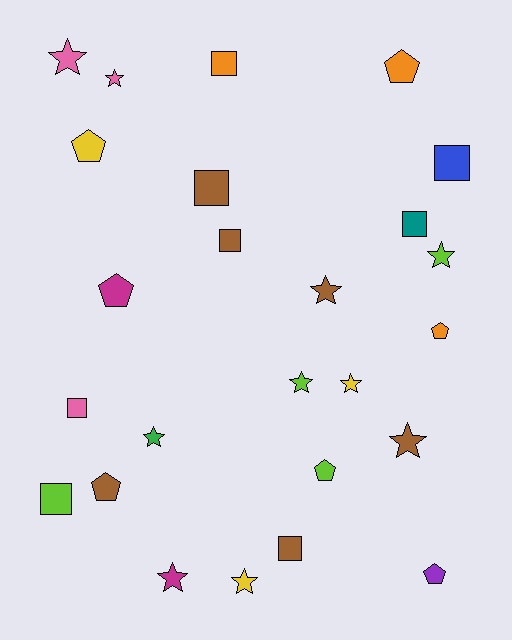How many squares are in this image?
There are 8 squares.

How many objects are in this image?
There are 25 objects.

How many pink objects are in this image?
There are 3 pink objects.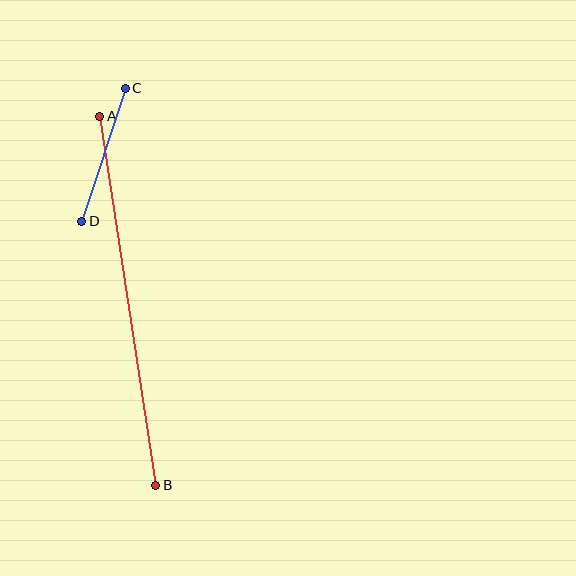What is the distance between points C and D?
The distance is approximately 140 pixels.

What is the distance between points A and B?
The distance is approximately 373 pixels.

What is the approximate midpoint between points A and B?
The midpoint is at approximately (128, 301) pixels.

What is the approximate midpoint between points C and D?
The midpoint is at approximately (103, 155) pixels.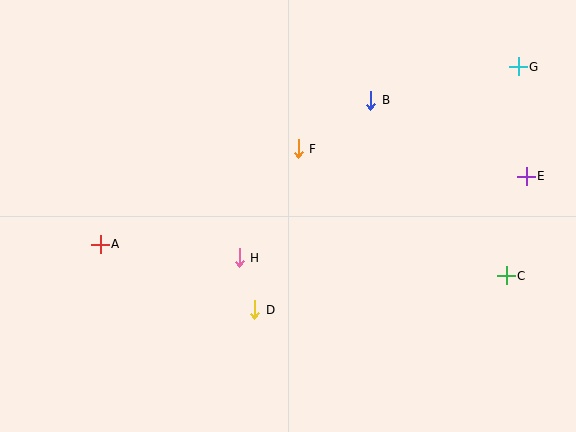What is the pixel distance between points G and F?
The distance between G and F is 235 pixels.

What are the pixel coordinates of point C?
Point C is at (506, 276).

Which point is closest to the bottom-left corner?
Point A is closest to the bottom-left corner.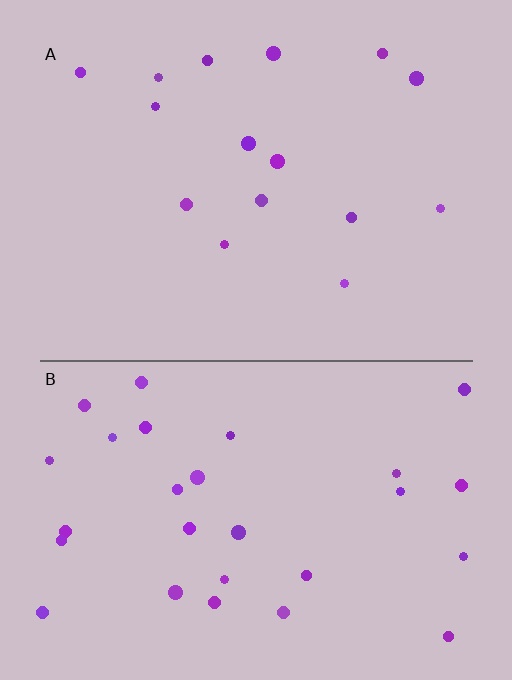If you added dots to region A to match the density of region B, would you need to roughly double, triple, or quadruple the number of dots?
Approximately double.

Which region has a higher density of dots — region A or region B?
B (the bottom).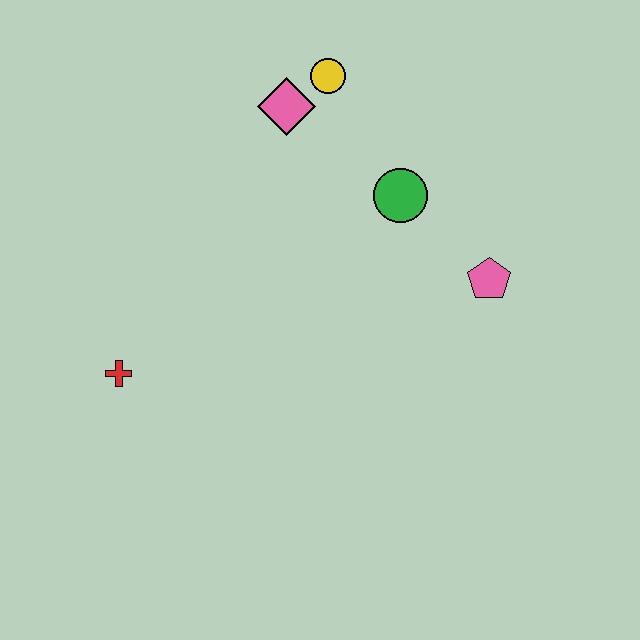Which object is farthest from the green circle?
The red cross is farthest from the green circle.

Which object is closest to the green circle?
The pink pentagon is closest to the green circle.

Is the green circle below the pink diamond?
Yes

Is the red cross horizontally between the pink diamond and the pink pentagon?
No